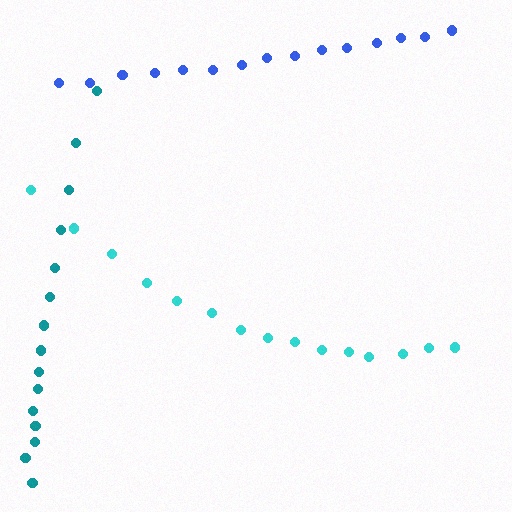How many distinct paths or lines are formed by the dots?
There are 3 distinct paths.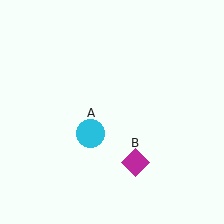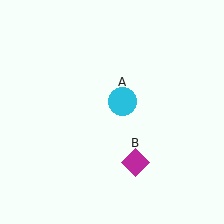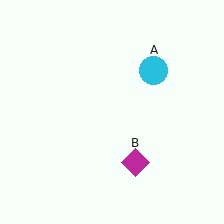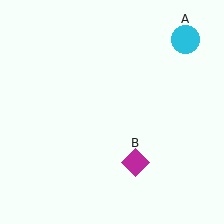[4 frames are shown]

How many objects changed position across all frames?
1 object changed position: cyan circle (object A).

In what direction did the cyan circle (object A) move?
The cyan circle (object A) moved up and to the right.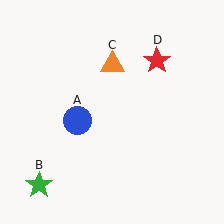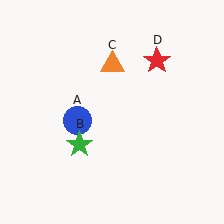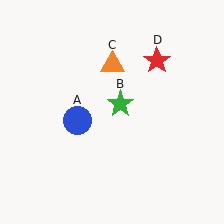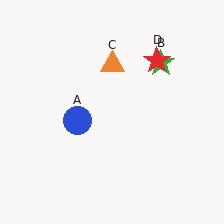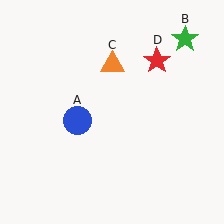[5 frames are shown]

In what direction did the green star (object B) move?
The green star (object B) moved up and to the right.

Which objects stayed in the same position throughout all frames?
Blue circle (object A) and orange triangle (object C) and red star (object D) remained stationary.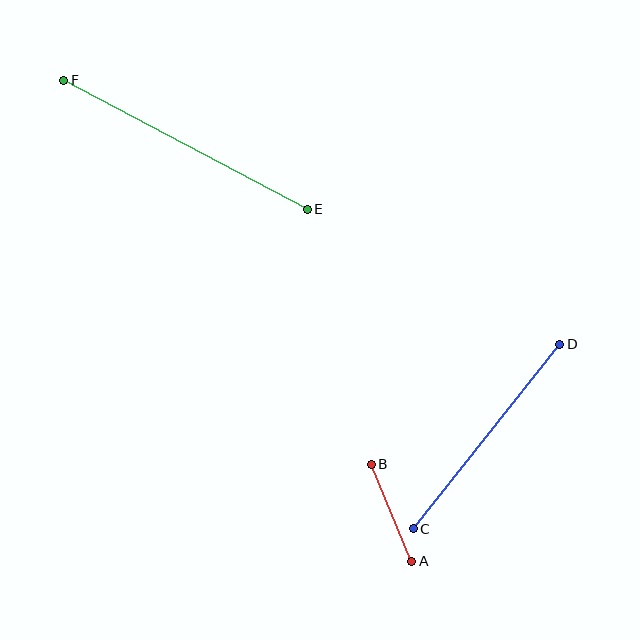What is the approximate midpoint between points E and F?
The midpoint is at approximately (185, 145) pixels.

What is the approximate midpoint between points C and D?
The midpoint is at approximately (486, 436) pixels.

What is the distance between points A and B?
The distance is approximately 105 pixels.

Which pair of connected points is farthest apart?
Points E and F are farthest apart.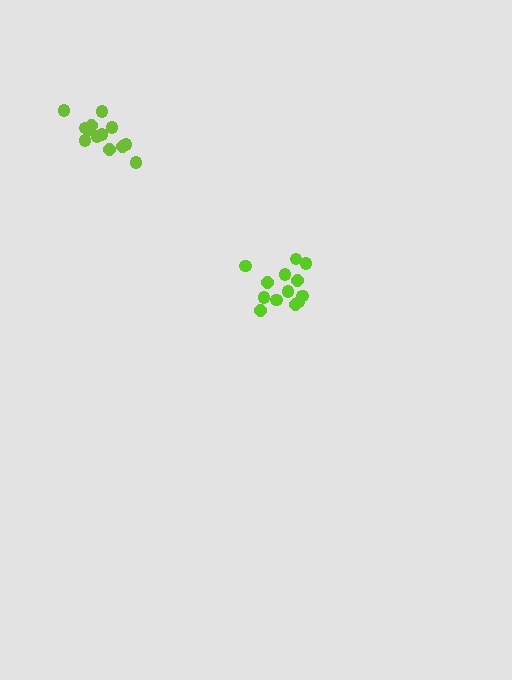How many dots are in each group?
Group 1: 13 dots, Group 2: 13 dots (26 total).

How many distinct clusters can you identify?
There are 2 distinct clusters.